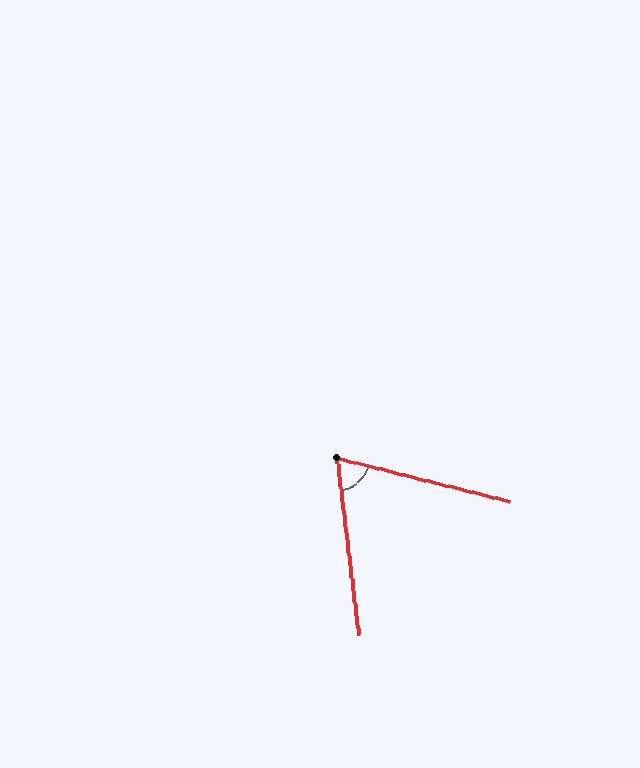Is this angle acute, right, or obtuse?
It is acute.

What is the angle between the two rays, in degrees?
Approximately 69 degrees.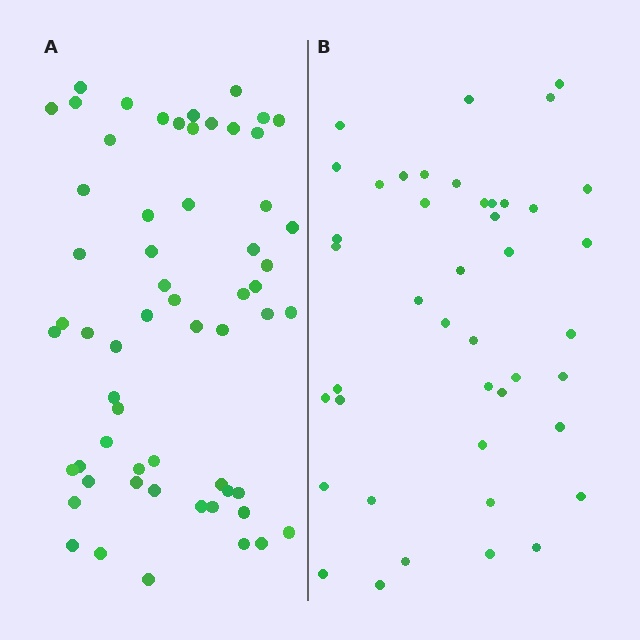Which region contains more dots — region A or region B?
Region A (the left region) has more dots.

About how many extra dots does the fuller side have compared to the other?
Region A has approximately 15 more dots than region B.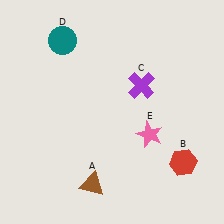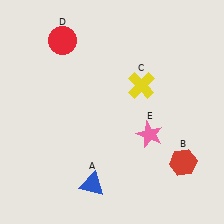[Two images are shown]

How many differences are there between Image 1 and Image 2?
There are 3 differences between the two images.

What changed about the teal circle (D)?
In Image 1, D is teal. In Image 2, it changed to red.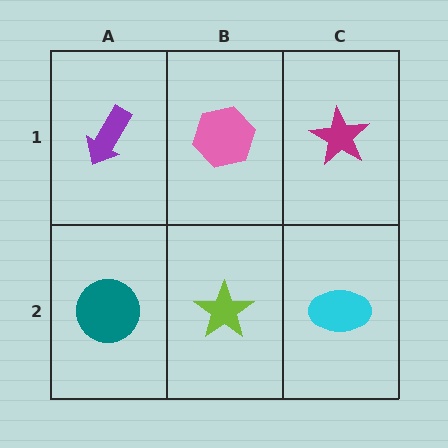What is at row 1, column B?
A pink hexagon.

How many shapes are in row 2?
3 shapes.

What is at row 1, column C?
A magenta star.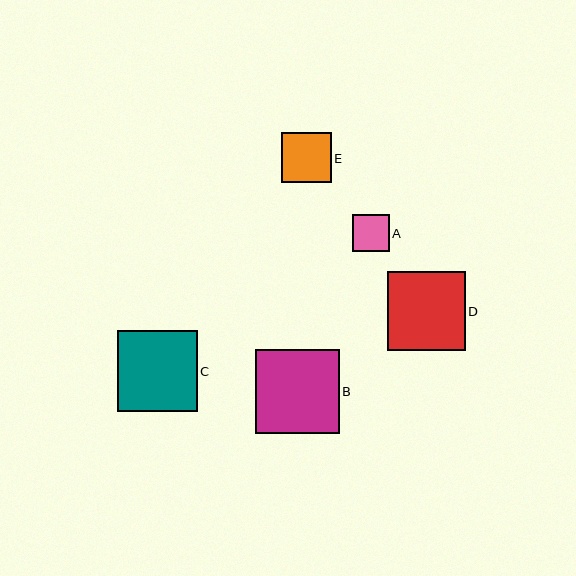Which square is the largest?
Square B is the largest with a size of approximately 84 pixels.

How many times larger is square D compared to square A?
Square D is approximately 2.1 times the size of square A.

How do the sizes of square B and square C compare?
Square B and square C are approximately the same size.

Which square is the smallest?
Square A is the smallest with a size of approximately 37 pixels.